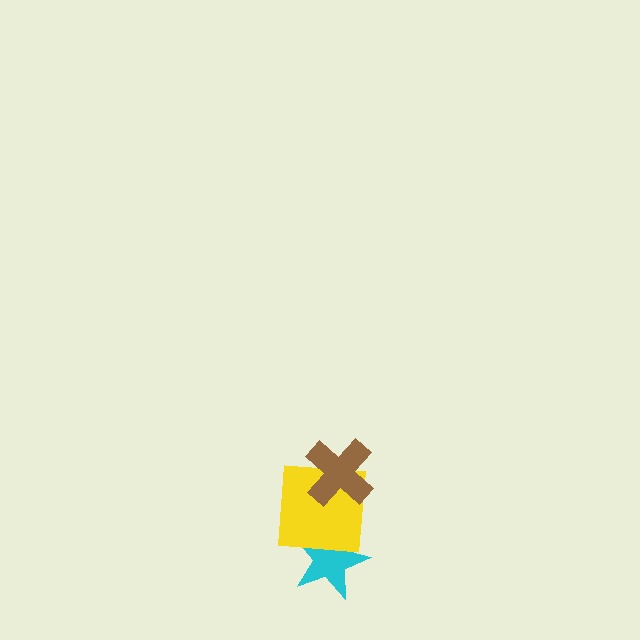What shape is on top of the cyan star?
The yellow square is on top of the cyan star.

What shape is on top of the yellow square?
The brown cross is on top of the yellow square.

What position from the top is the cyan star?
The cyan star is 3rd from the top.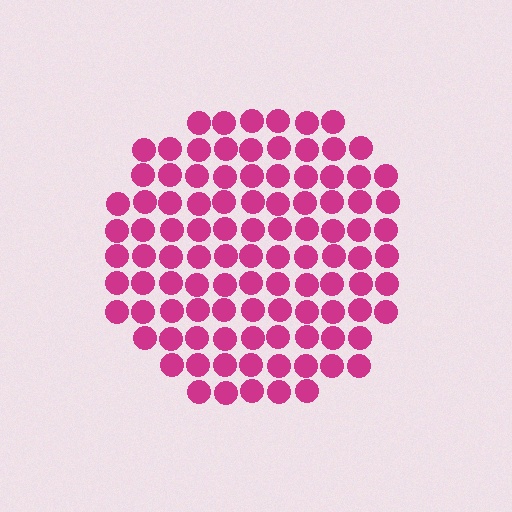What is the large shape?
The large shape is a circle.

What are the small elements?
The small elements are circles.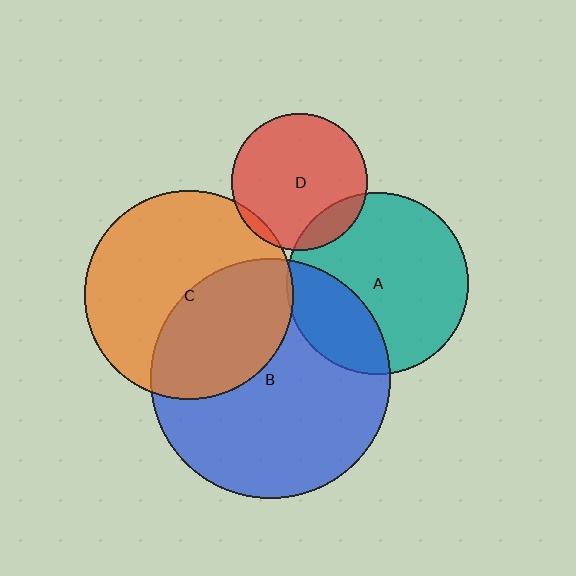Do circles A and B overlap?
Yes.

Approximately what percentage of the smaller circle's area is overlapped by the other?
Approximately 25%.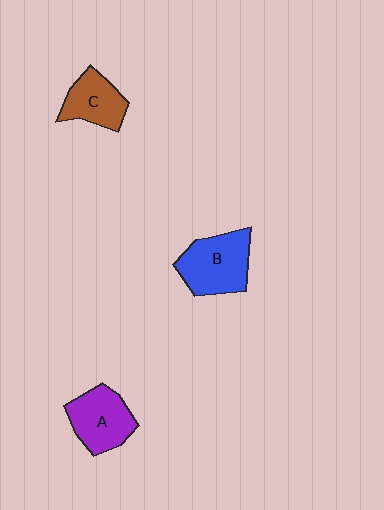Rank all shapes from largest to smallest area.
From largest to smallest: B (blue), A (purple), C (brown).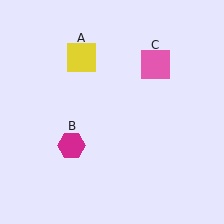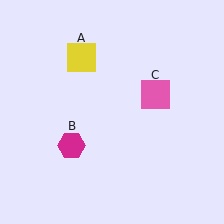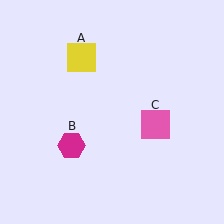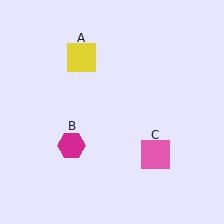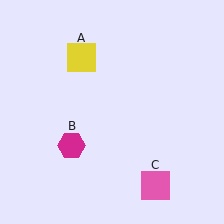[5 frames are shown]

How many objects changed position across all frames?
1 object changed position: pink square (object C).